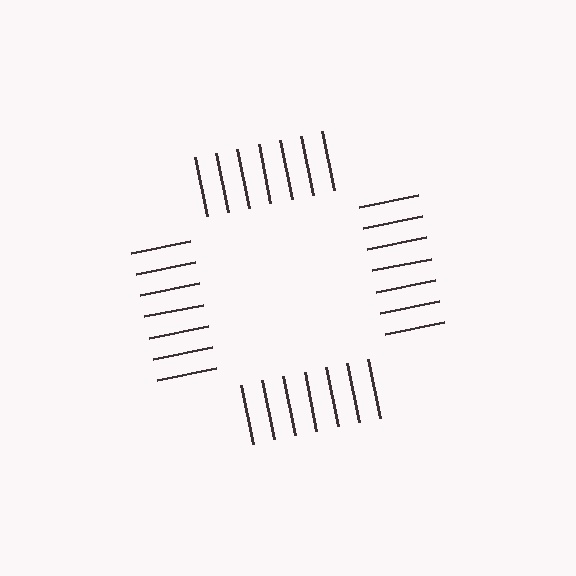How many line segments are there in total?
28 — 7 along each of the 4 edges.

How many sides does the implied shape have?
4 sides — the line-ends trace a square.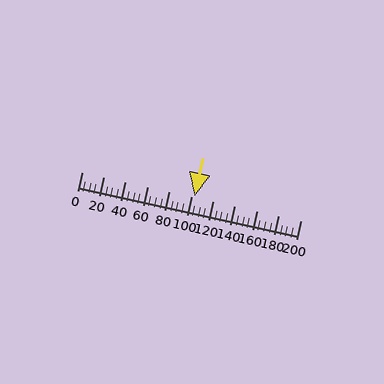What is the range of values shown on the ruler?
The ruler shows values from 0 to 200.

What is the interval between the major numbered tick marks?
The major tick marks are spaced 20 units apart.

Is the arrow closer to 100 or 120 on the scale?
The arrow is closer to 100.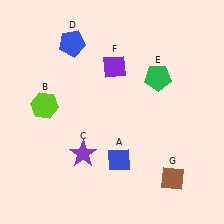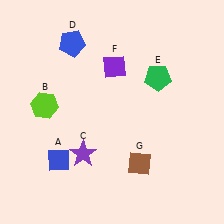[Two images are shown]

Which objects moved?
The objects that moved are: the blue diamond (A), the brown diamond (G).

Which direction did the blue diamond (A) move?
The blue diamond (A) moved left.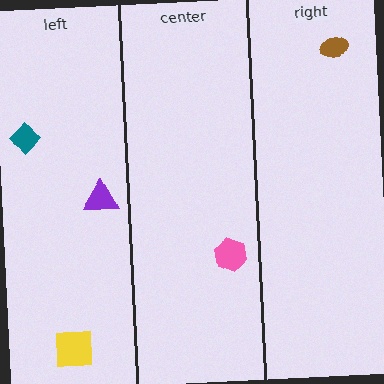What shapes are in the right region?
The brown ellipse.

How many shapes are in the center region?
1.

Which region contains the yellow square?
The left region.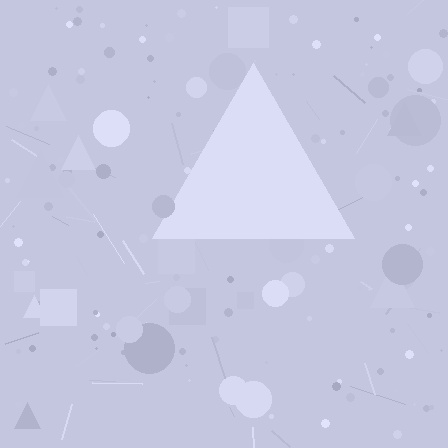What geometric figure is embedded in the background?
A triangle is embedded in the background.